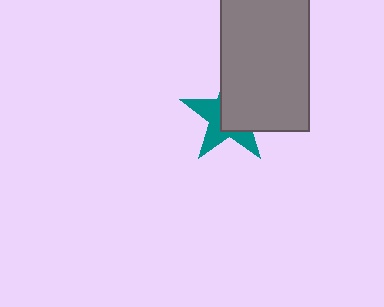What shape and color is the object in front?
The object in front is a gray rectangle.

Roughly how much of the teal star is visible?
About half of it is visible (roughly 46%).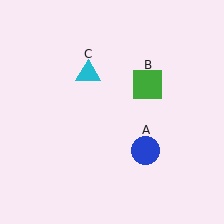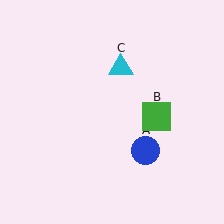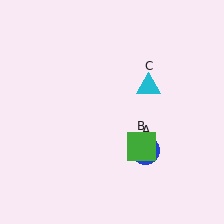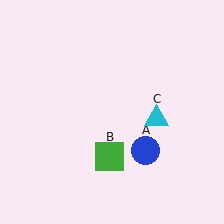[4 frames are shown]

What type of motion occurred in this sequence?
The green square (object B), cyan triangle (object C) rotated clockwise around the center of the scene.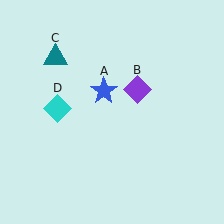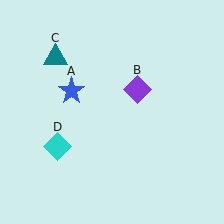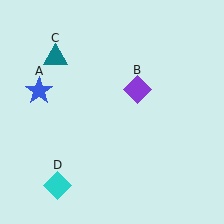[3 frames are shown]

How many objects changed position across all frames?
2 objects changed position: blue star (object A), cyan diamond (object D).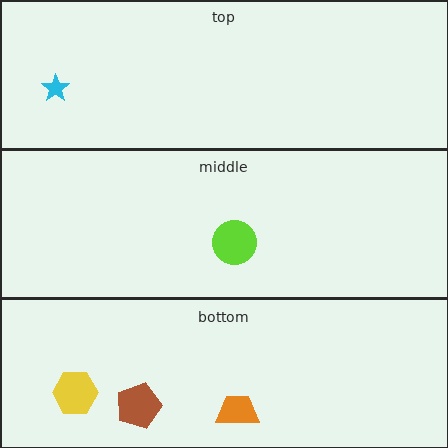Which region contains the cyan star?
The top region.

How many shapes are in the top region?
1.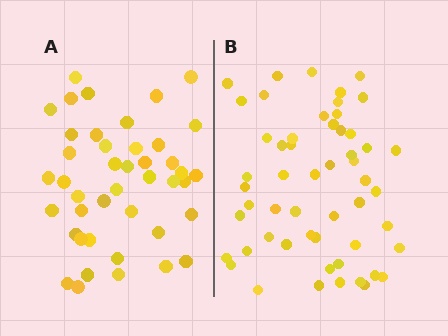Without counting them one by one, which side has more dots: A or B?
Region B (the right region) has more dots.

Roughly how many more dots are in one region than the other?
Region B has roughly 12 or so more dots than region A.